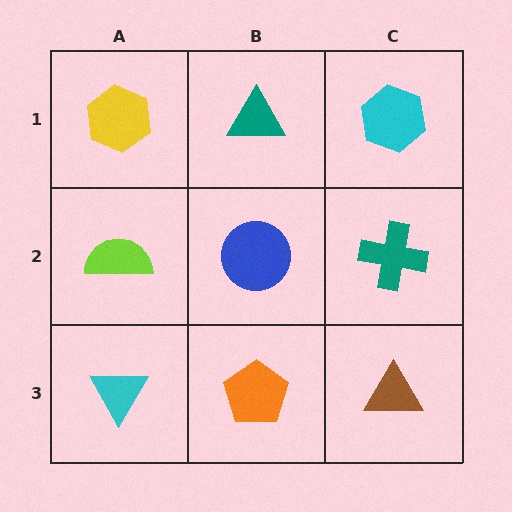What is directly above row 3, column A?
A lime semicircle.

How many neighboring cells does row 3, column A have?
2.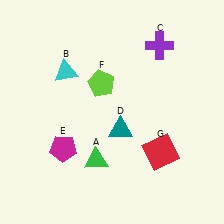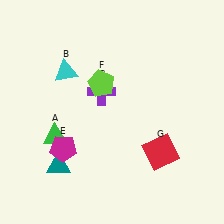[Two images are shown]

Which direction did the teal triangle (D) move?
The teal triangle (D) moved left.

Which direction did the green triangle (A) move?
The green triangle (A) moved left.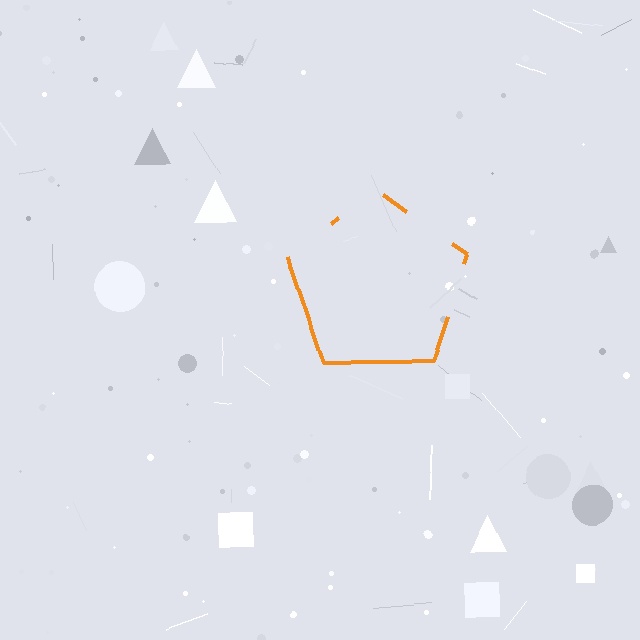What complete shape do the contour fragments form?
The contour fragments form a pentagon.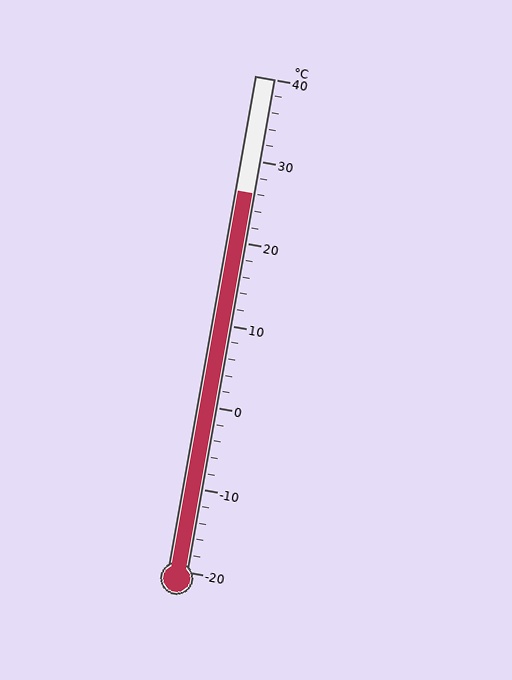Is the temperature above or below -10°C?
The temperature is above -10°C.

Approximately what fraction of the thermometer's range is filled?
The thermometer is filled to approximately 75% of its range.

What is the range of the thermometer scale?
The thermometer scale ranges from -20°C to 40°C.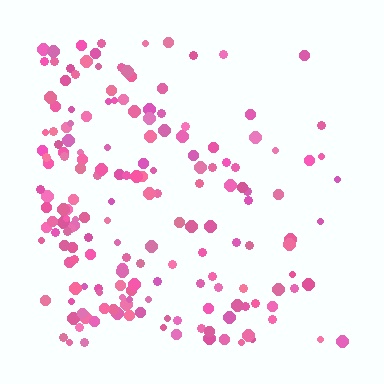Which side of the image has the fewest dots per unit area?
The right.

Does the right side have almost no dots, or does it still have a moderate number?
Still a moderate number, just noticeably fewer than the left.